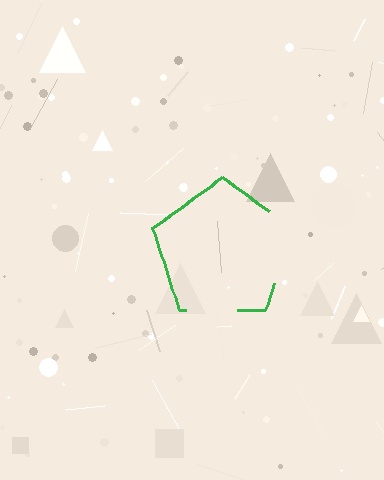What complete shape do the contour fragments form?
The contour fragments form a pentagon.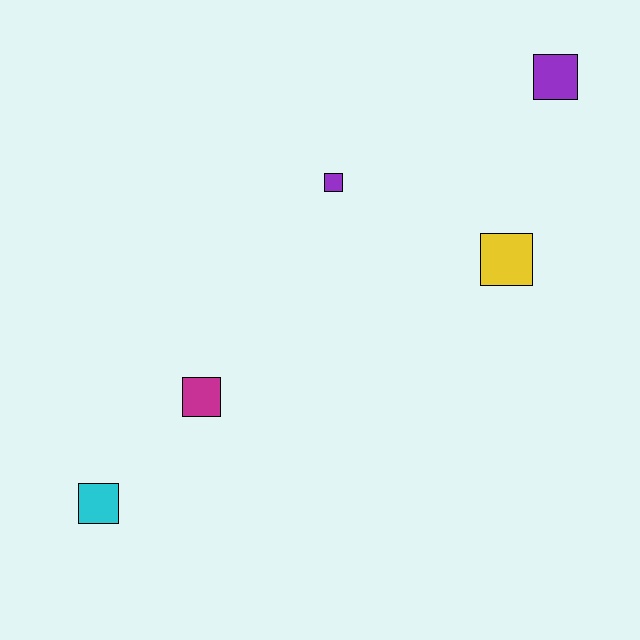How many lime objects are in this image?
There are no lime objects.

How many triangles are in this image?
There are no triangles.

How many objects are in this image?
There are 5 objects.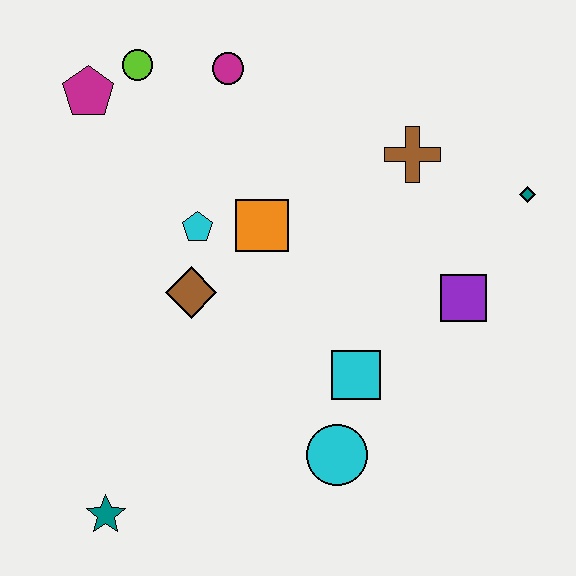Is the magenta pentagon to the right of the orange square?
No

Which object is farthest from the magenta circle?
The teal star is farthest from the magenta circle.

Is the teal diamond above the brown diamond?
Yes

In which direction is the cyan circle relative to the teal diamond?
The cyan circle is below the teal diamond.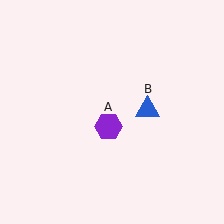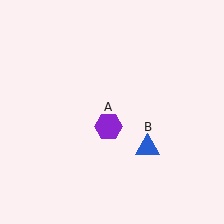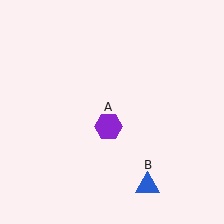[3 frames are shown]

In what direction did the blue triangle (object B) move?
The blue triangle (object B) moved down.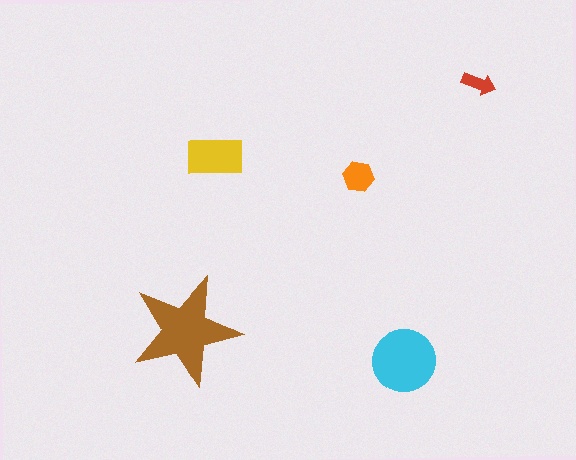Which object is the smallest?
The red arrow.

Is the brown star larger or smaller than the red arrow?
Larger.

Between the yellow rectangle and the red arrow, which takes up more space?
The yellow rectangle.